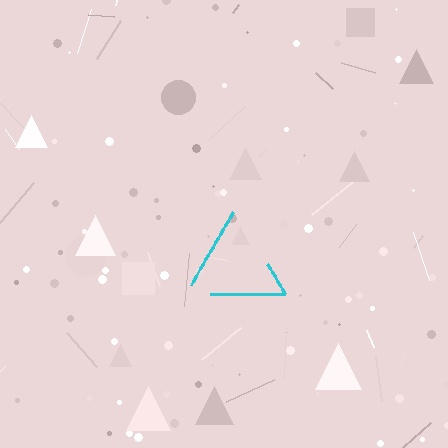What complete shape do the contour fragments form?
The contour fragments form a triangle.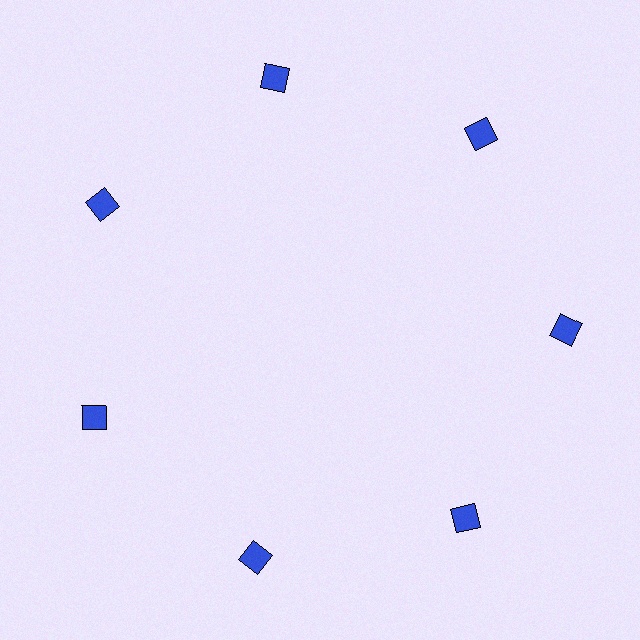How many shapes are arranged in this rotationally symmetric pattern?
There are 7 shapes, arranged in 7 groups of 1.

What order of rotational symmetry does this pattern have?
This pattern has 7-fold rotational symmetry.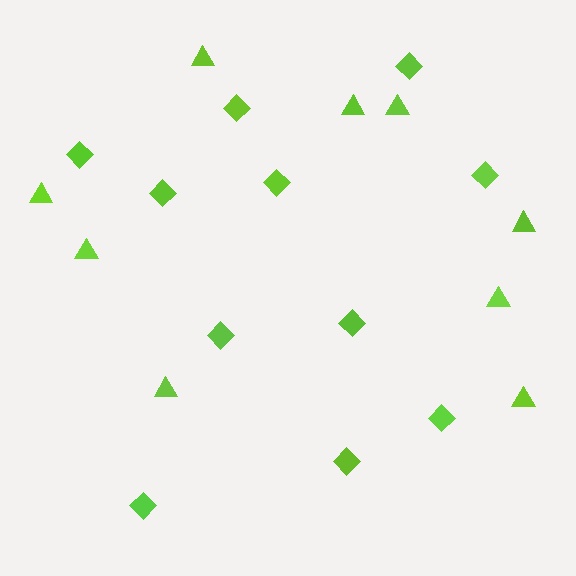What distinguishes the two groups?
There are 2 groups: one group of diamonds (11) and one group of triangles (9).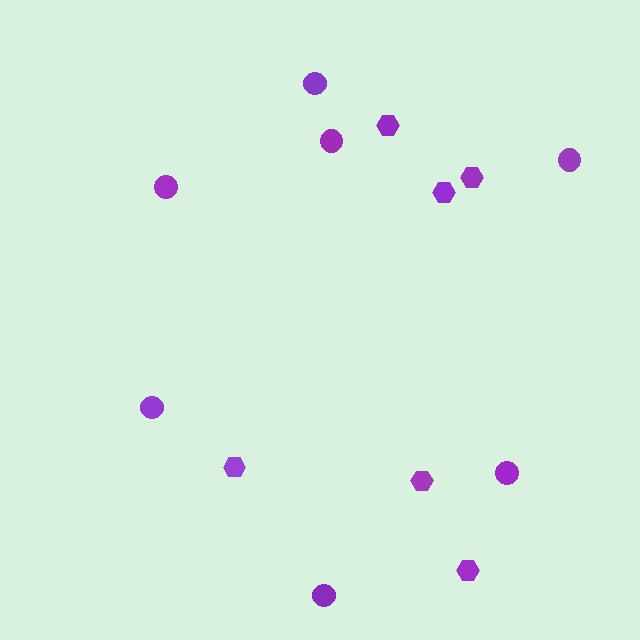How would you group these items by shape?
There are 2 groups: one group of hexagons (6) and one group of circles (7).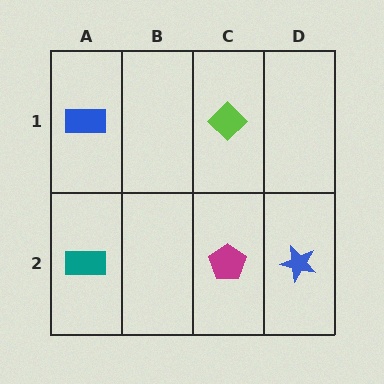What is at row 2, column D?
A blue star.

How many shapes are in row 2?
3 shapes.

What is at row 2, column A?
A teal rectangle.